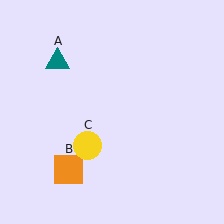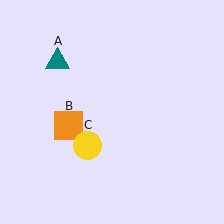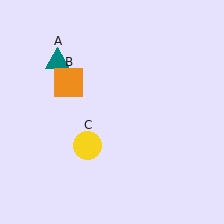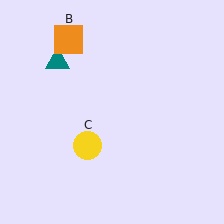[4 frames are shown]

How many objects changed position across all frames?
1 object changed position: orange square (object B).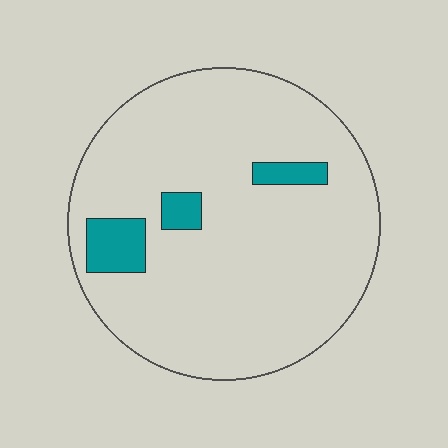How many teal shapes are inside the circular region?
3.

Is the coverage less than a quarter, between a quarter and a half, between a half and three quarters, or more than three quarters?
Less than a quarter.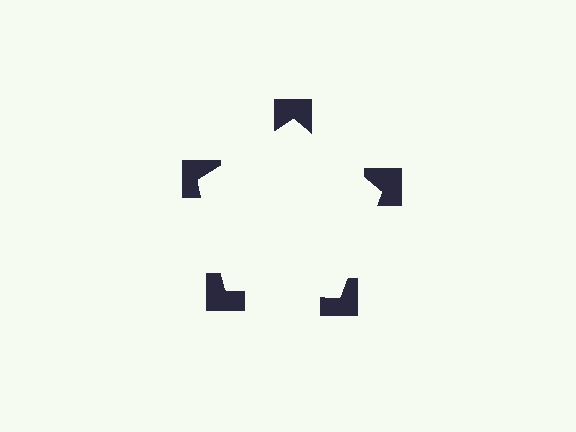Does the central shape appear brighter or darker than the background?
It typically appears slightly brighter than the background, even though no actual brightness change is drawn.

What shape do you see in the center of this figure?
An illusory pentagon — its edges are inferred from the aligned wedge cuts in the notched squares, not physically drawn.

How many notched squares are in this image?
There are 5 — one at each vertex of the illusory pentagon.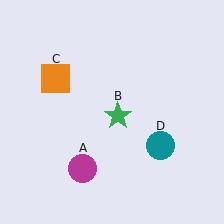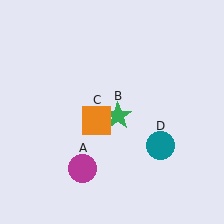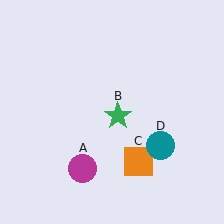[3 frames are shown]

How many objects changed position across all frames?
1 object changed position: orange square (object C).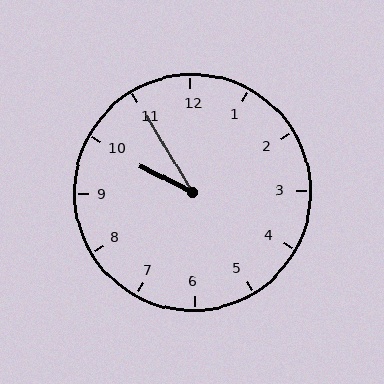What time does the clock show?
9:55.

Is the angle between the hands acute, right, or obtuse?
It is acute.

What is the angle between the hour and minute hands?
Approximately 32 degrees.